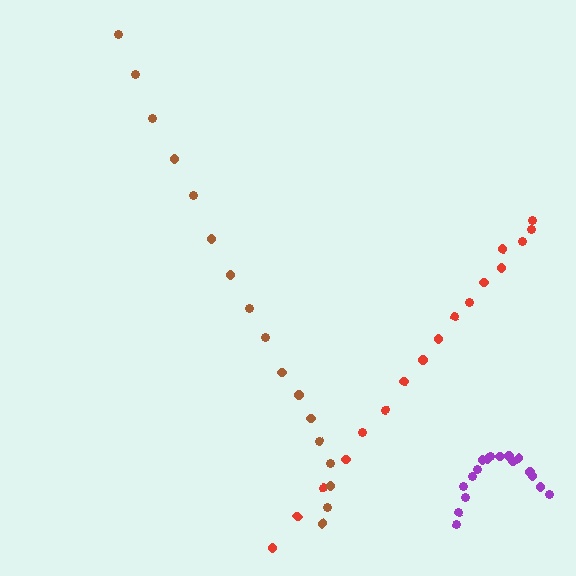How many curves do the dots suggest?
There are 3 distinct paths.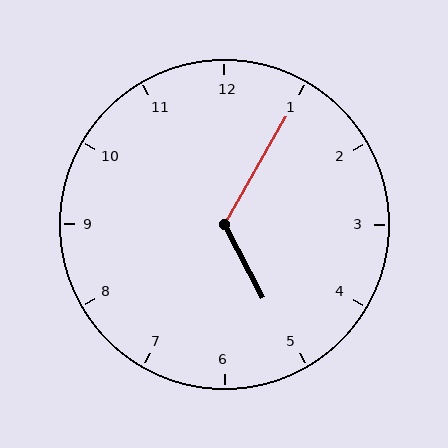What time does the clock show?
5:05.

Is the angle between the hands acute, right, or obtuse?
It is obtuse.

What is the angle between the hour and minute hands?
Approximately 122 degrees.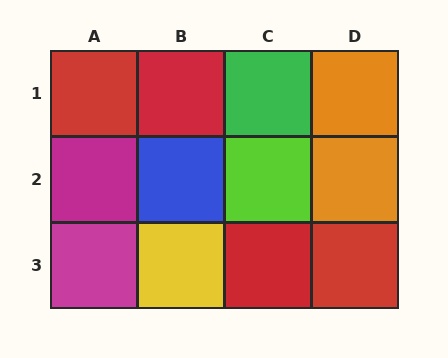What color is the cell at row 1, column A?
Red.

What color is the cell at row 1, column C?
Green.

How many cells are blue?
1 cell is blue.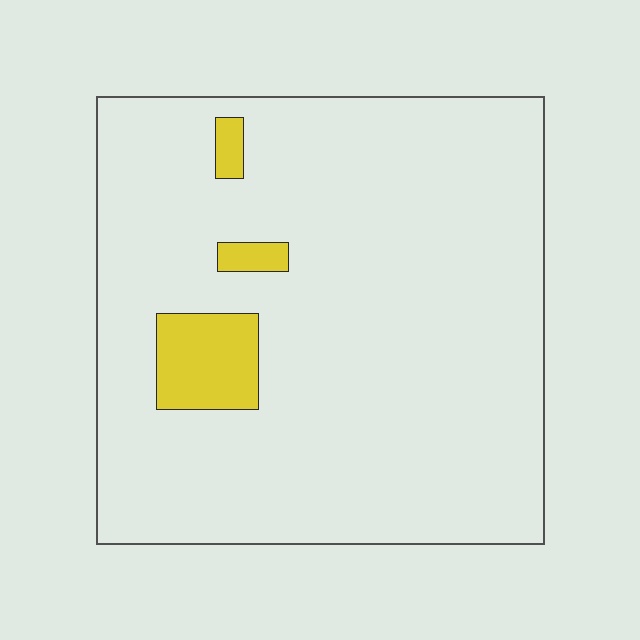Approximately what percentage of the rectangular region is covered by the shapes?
Approximately 5%.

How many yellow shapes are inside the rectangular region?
3.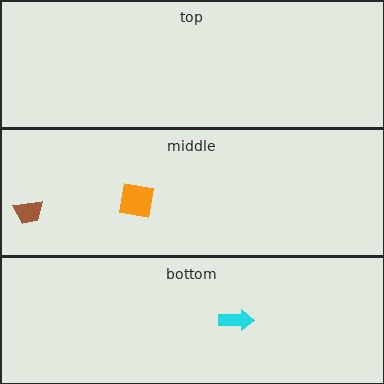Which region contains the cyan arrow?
The bottom region.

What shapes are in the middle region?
The orange square, the brown trapezoid.